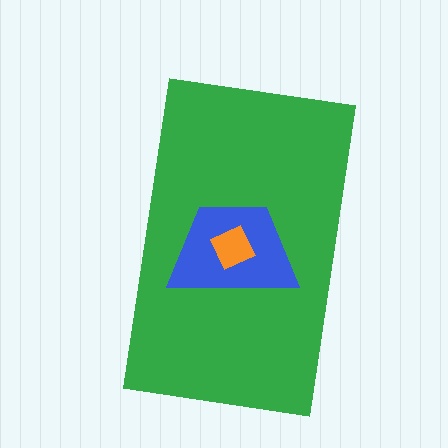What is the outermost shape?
The green rectangle.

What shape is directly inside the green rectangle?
The blue trapezoid.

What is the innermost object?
The orange square.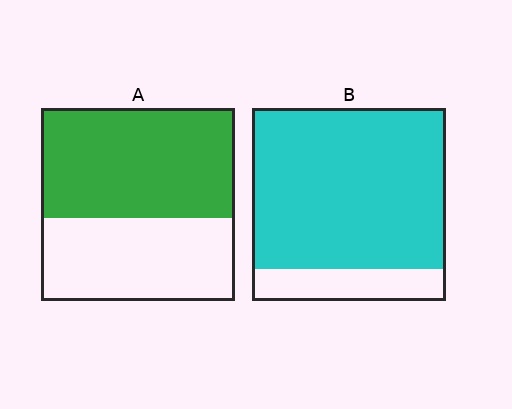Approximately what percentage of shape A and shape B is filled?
A is approximately 55% and B is approximately 85%.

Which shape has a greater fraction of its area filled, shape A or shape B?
Shape B.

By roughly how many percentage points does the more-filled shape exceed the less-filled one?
By roughly 25 percentage points (B over A).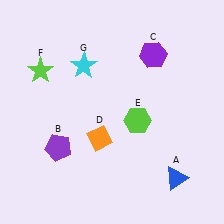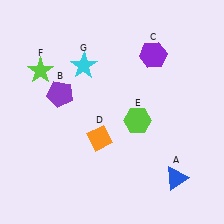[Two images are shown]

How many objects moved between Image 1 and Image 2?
1 object moved between the two images.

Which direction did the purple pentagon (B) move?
The purple pentagon (B) moved up.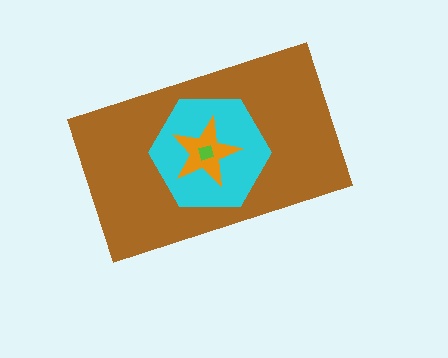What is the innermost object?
The lime square.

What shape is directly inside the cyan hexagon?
The orange star.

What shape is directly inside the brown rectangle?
The cyan hexagon.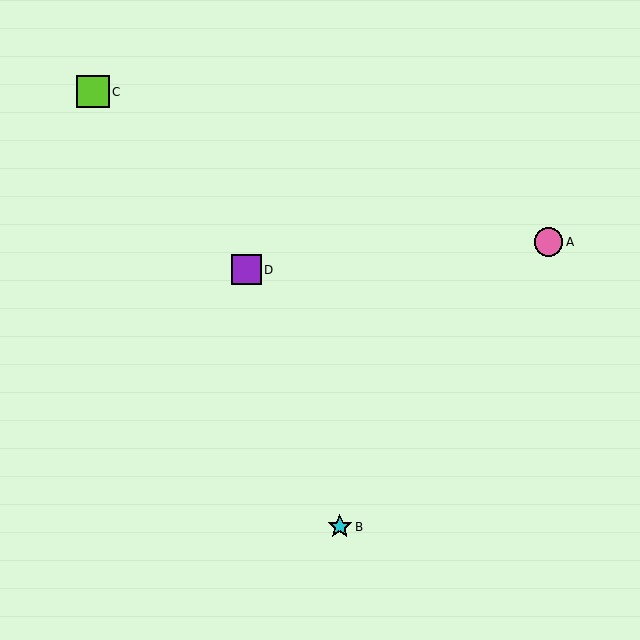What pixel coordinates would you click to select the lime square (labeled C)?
Click at (93, 92) to select the lime square C.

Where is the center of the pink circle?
The center of the pink circle is at (548, 242).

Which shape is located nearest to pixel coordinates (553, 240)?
The pink circle (labeled A) at (548, 242) is nearest to that location.